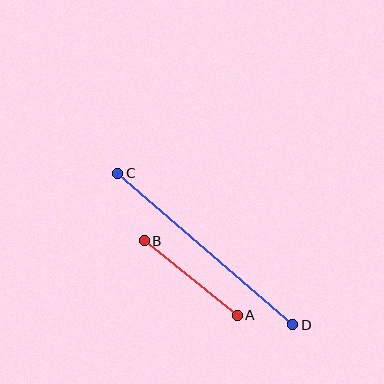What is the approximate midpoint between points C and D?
The midpoint is at approximately (205, 249) pixels.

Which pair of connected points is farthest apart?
Points C and D are farthest apart.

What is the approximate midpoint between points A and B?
The midpoint is at approximately (191, 278) pixels.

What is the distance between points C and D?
The distance is approximately 231 pixels.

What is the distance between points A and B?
The distance is approximately 119 pixels.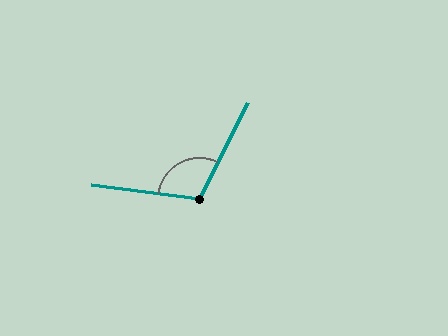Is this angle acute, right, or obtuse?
It is obtuse.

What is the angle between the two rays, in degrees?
Approximately 109 degrees.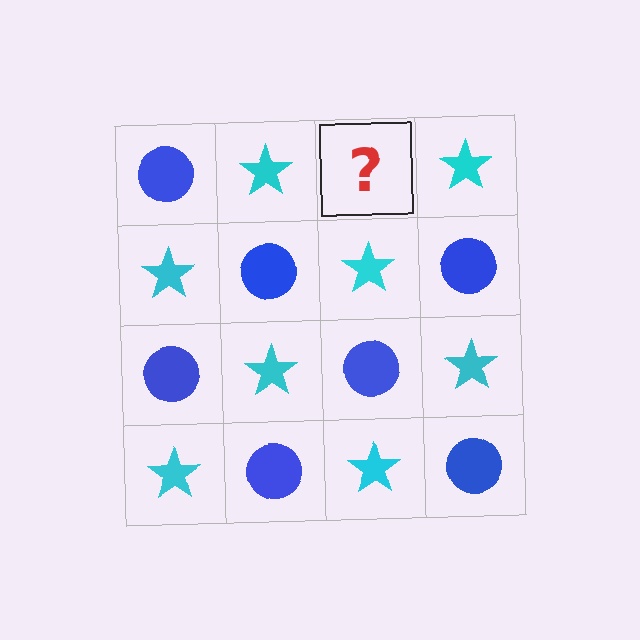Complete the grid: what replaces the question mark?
The question mark should be replaced with a blue circle.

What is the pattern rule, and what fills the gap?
The rule is that it alternates blue circle and cyan star in a checkerboard pattern. The gap should be filled with a blue circle.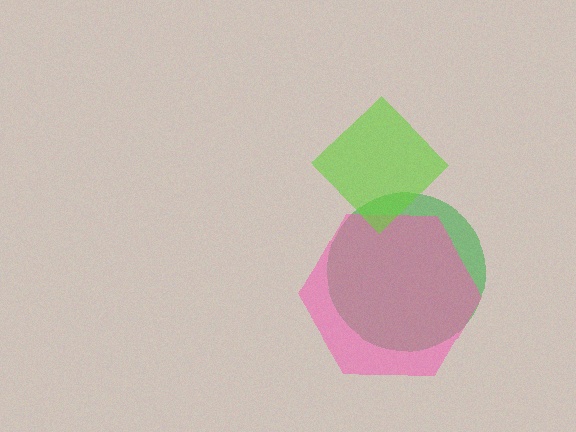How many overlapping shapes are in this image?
There are 3 overlapping shapes in the image.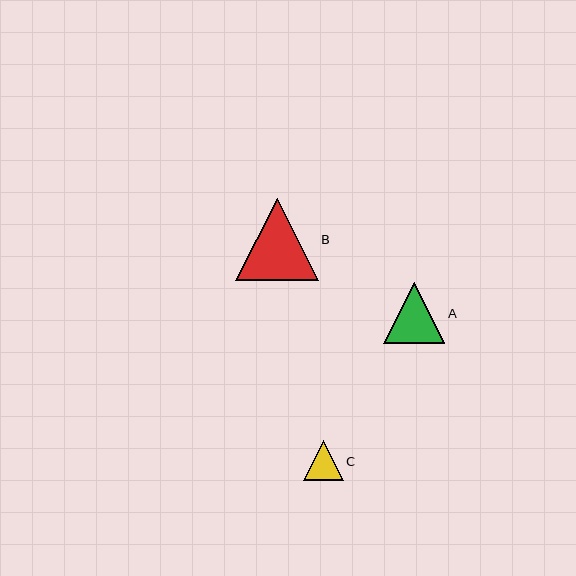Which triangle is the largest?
Triangle B is the largest with a size of approximately 83 pixels.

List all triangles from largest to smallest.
From largest to smallest: B, A, C.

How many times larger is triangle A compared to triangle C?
Triangle A is approximately 1.5 times the size of triangle C.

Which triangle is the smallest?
Triangle C is the smallest with a size of approximately 40 pixels.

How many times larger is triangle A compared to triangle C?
Triangle A is approximately 1.5 times the size of triangle C.